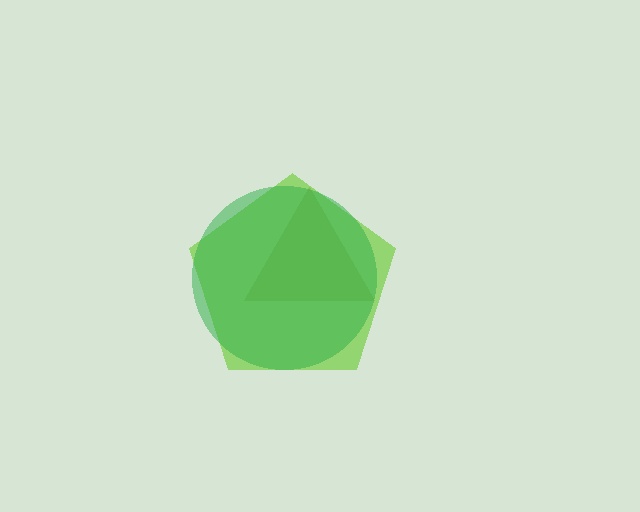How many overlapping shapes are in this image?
There are 3 overlapping shapes in the image.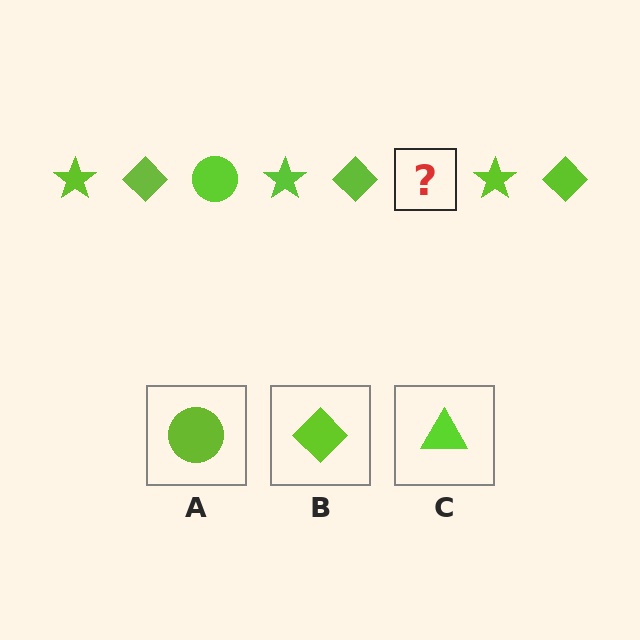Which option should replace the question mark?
Option A.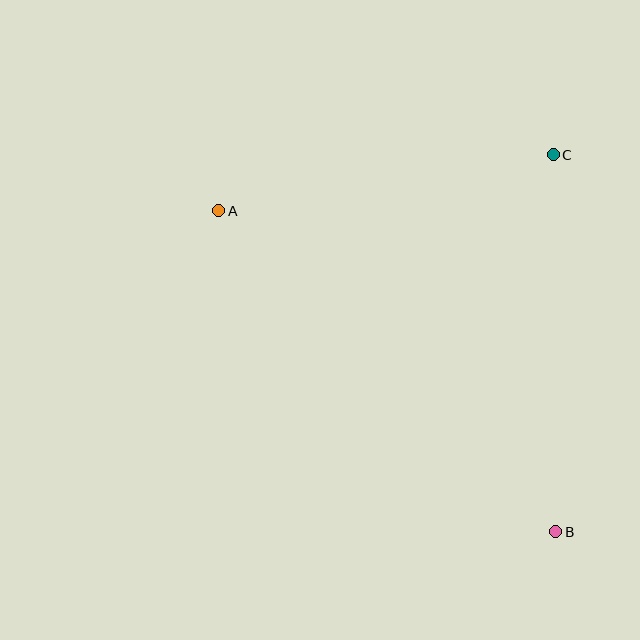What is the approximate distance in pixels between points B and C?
The distance between B and C is approximately 377 pixels.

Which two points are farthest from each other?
Points A and B are farthest from each other.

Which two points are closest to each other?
Points A and C are closest to each other.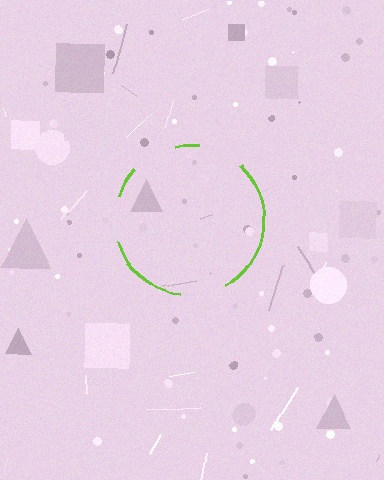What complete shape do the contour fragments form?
The contour fragments form a circle.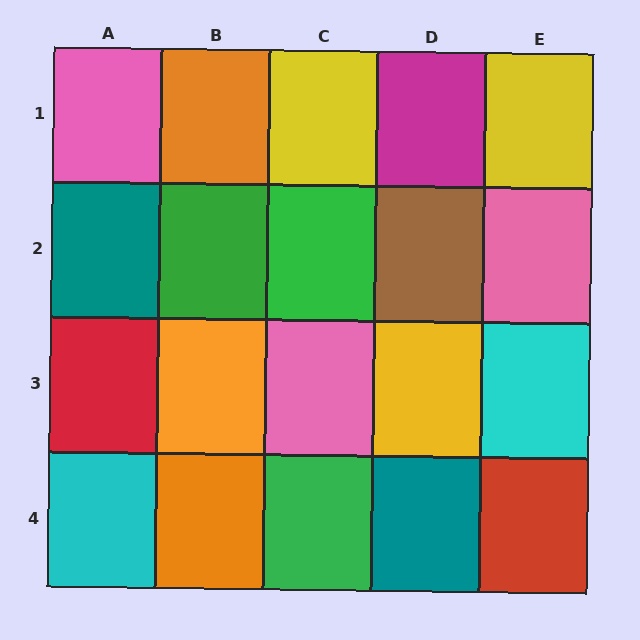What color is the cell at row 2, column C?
Green.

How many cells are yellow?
3 cells are yellow.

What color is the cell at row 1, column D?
Magenta.